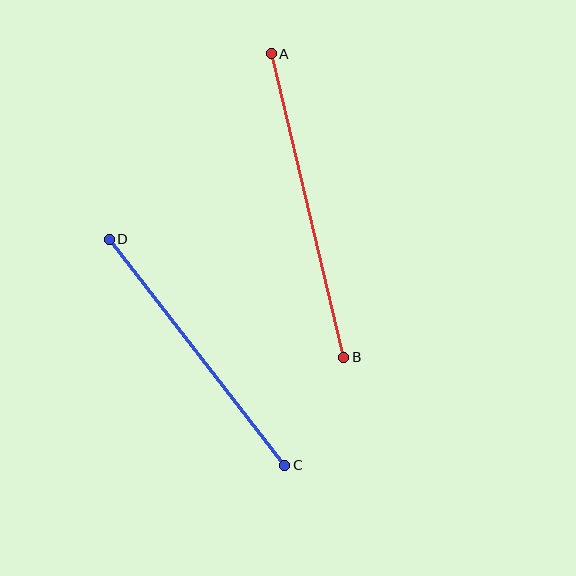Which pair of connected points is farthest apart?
Points A and B are farthest apart.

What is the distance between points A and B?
The distance is approximately 312 pixels.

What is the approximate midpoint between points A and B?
The midpoint is at approximately (307, 205) pixels.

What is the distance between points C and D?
The distance is approximately 286 pixels.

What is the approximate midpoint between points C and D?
The midpoint is at approximately (197, 352) pixels.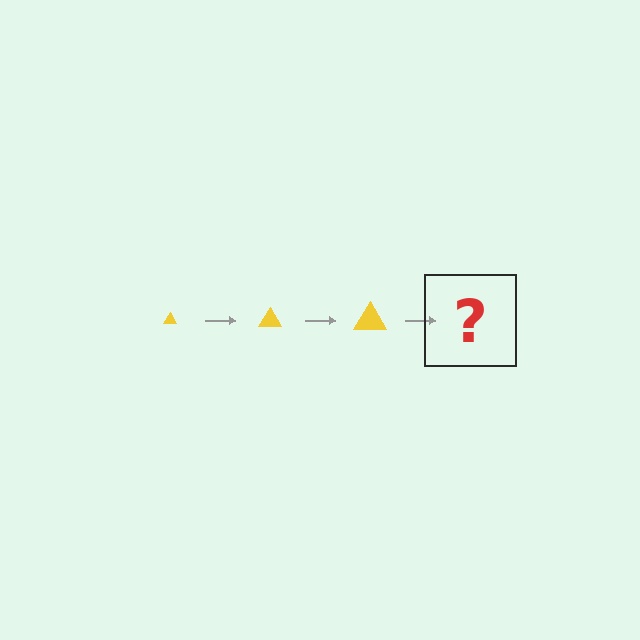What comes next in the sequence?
The next element should be a yellow triangle, larger than the previous one.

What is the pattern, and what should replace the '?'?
The pattern is that the triangle gets progressively larger each step. The '?' should be a yellow triangle, larger than the previous one.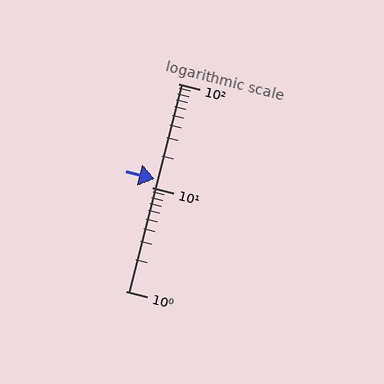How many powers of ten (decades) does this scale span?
The scale spans 2 decades, from 1 to 100.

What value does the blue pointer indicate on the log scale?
The pointer indicates approximately 12.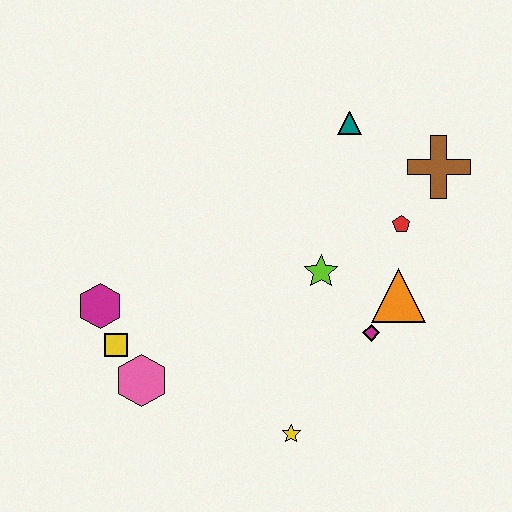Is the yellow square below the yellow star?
No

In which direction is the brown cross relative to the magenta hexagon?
The brown cross is to the right of the magenta hexagon.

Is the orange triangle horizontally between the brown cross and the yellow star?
Yes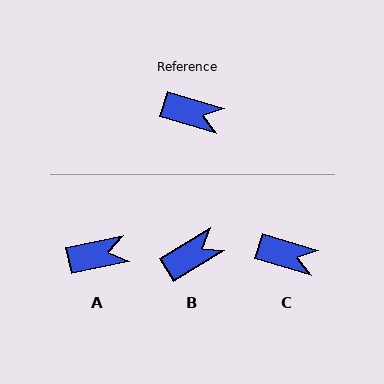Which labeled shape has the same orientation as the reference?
C.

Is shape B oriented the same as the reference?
No, it is off by about 49 degrees.